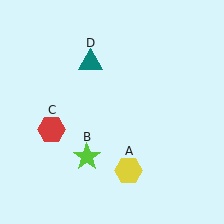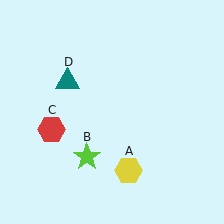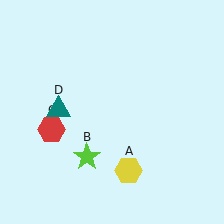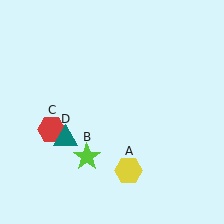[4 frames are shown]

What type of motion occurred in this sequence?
The teal triangle (object D) rotated counterclockwise around the center of the scene.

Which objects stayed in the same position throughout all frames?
Yellow hexagon (object A) and lime star (object B) and red hexagon (object C) remained stationary.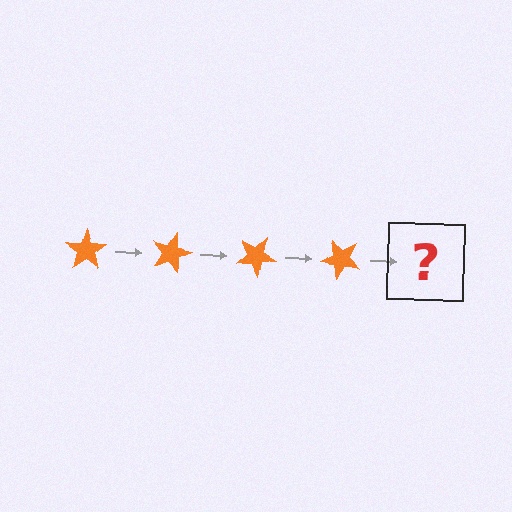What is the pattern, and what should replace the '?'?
The pattern is that the star rotates 15 degrees each step. The '?' should be an orange star rotated 60 degrees.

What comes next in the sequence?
The next element should be an orange star rotated 60 degrees.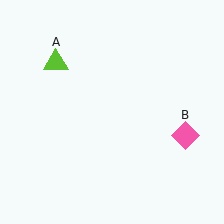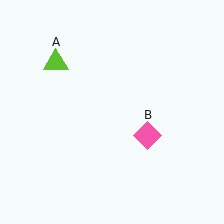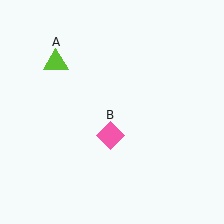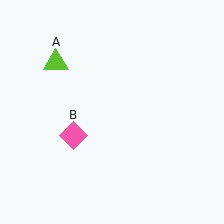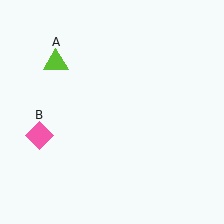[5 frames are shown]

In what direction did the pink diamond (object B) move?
The pink diamond (object B) moved left.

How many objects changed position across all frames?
1 object changed position: pink diamond (object B).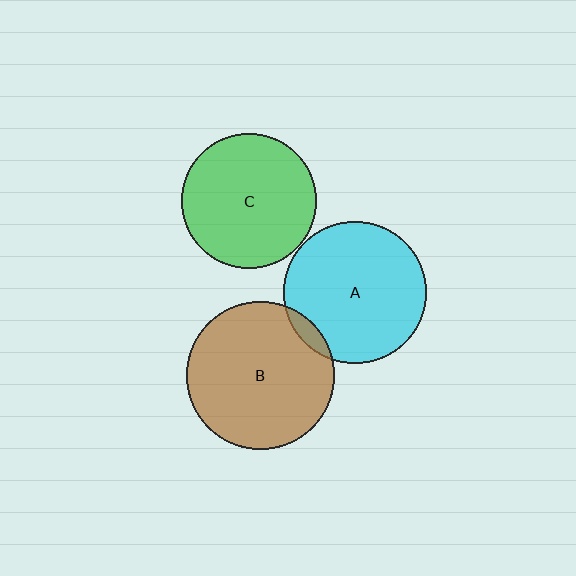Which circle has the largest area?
Circle B (brown).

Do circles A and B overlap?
Yes.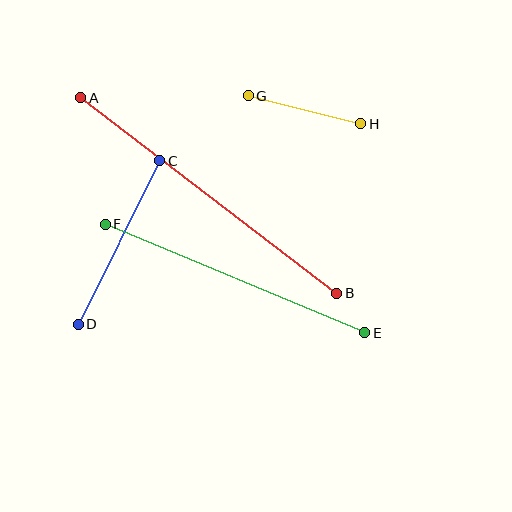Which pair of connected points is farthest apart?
Points A and B are farthest apart.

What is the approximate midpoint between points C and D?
The midpoint is at approximately (119, 242) pixels.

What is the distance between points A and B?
The distance is approximately 322 pixels.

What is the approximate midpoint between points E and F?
The midpoint is at approximately (235, 279) pixels.